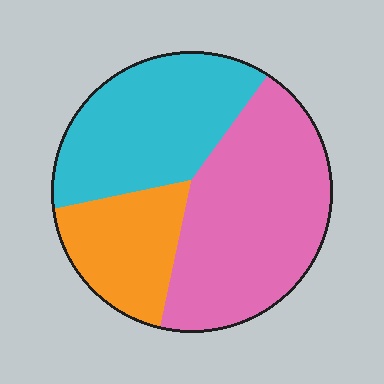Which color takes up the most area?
Pink, at roughly 45%.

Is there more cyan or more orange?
Cyan.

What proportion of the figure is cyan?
Cyan takes up between a third and a half of the figure.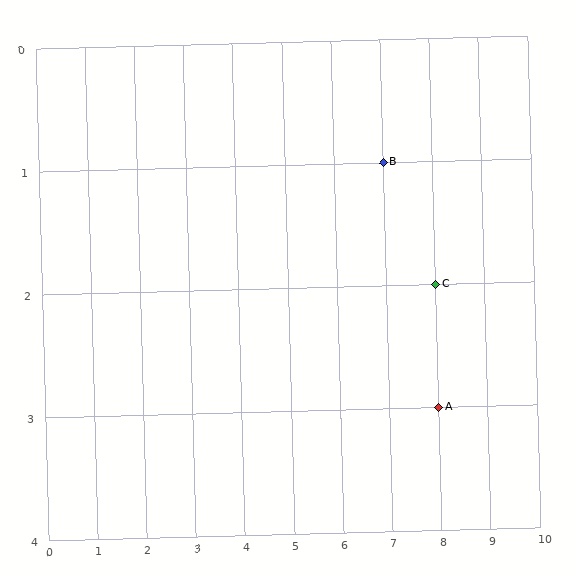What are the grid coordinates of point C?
Point C is at grid coordinates (8, 2).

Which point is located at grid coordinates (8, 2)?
Point C is at (8, 2).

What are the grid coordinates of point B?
Point B is at grid coordinates (7, 1).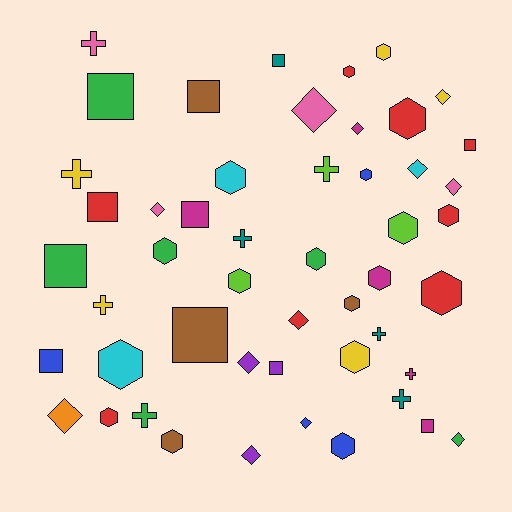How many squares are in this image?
There are 11 squares.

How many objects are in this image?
There are 50 objects.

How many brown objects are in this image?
There are 4 brown objects.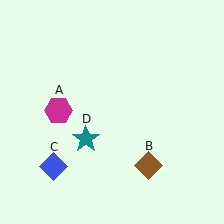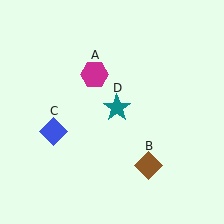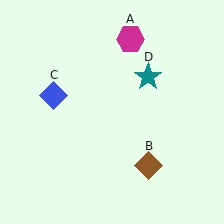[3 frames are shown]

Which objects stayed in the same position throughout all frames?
Brown diamond (object B) remained stationary.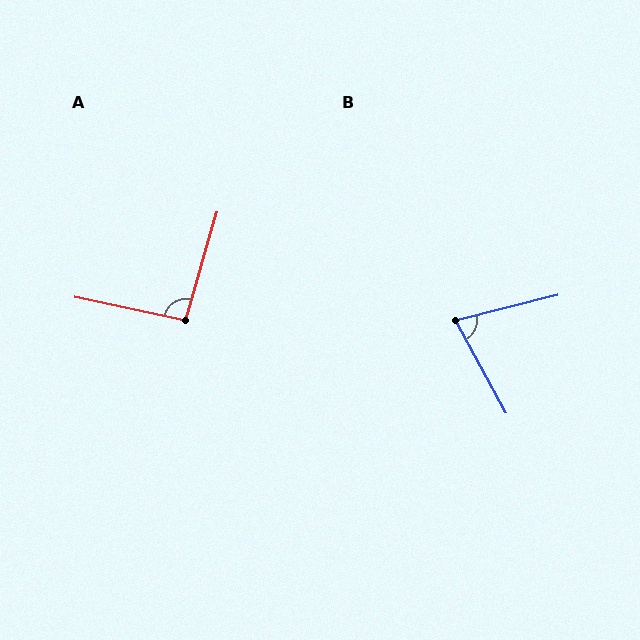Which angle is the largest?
A, at approximately 94 degrees.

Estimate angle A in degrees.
Approximately 94 degrees.